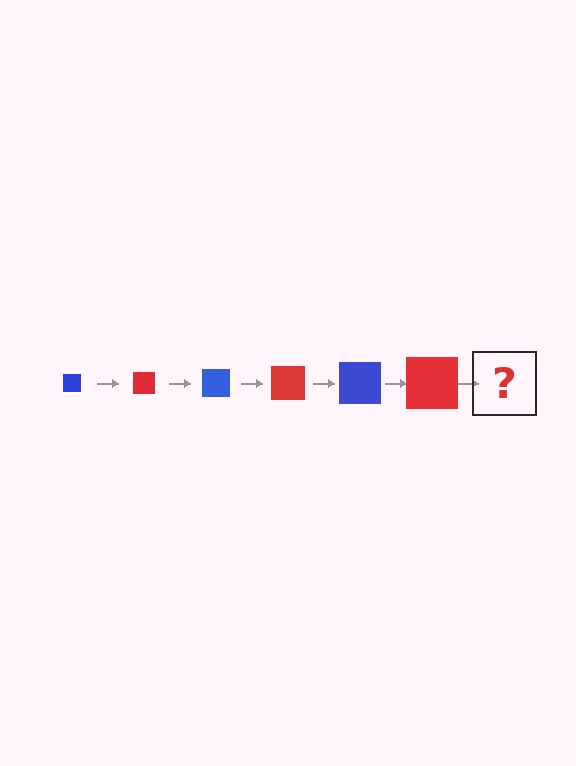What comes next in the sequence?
The next element should be a blue square, larger than the previous one.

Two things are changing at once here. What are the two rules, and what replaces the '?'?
The two rules are that the square grows larger each step and the color cycles through blue and red. The '?' should be a blue square, larger than the previous one.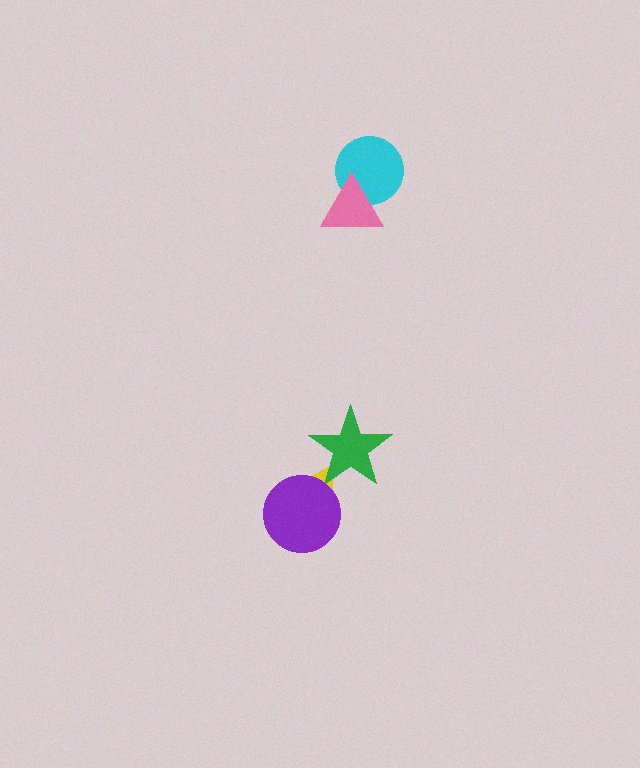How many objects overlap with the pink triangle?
1 object overlaps with the pink triangle.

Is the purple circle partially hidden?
No, no other shape covers it.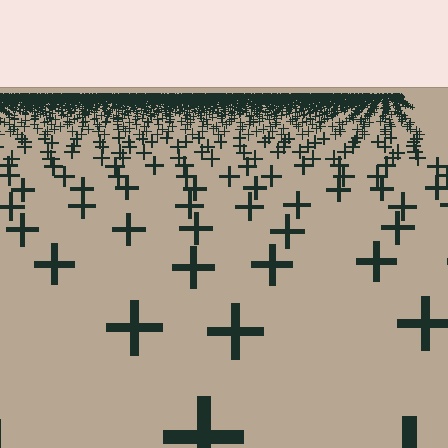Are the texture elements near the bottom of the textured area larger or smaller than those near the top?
Larger. Near the bottom, elements are closer to the viewer and appear at a bigger on-screen size.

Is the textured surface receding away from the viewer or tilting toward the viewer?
The surface is receding away from the viewer. Texture elements get smaller and denser toward the top.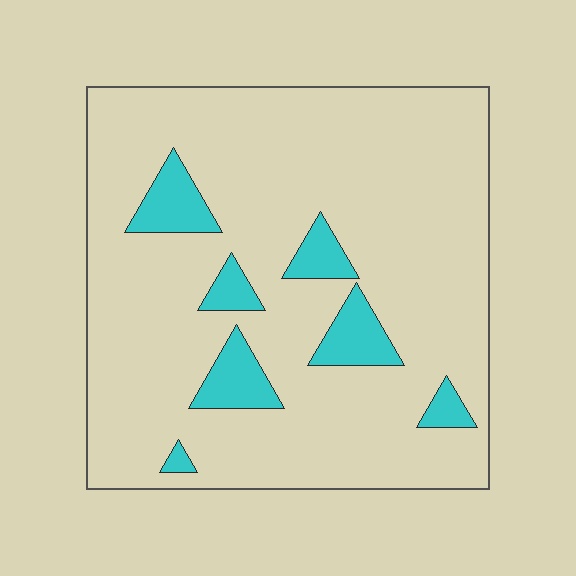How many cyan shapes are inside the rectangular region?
7.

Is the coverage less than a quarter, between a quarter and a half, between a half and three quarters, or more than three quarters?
Less than a quarter.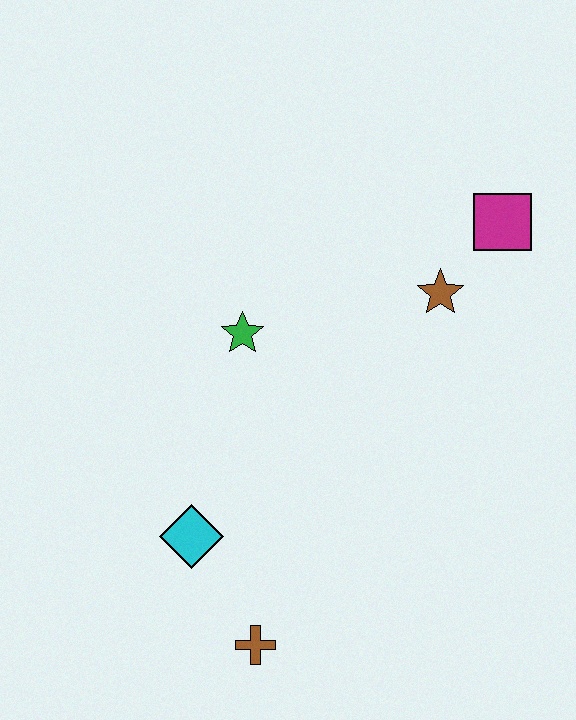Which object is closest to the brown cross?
The cyan diamond is closest to the brown cross.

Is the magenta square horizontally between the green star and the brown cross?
No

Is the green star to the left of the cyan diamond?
No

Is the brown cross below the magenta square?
Yes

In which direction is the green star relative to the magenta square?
The green star is to the left of the magenta square.